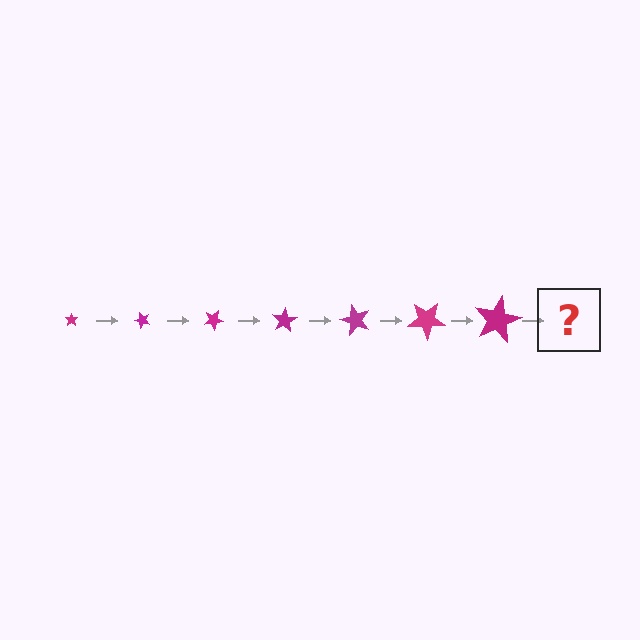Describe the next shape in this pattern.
It should be a star, larger than the previous one and rotated 350 degrees from the start.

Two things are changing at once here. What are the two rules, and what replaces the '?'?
The two rules are that the star grows larger each step and it rotates 50 degrees each step. The '?' should be a star, larger than the previous one and rotated 350 degrees from the start.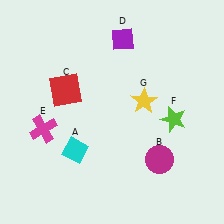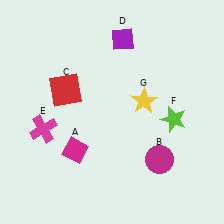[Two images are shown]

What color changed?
The diamond (A) changed from cyan in Image 1 to magenta in Image 2.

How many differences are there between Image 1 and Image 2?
There is 1 difference between the two images.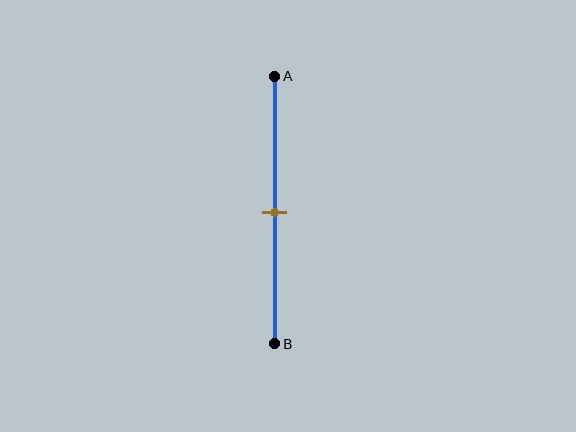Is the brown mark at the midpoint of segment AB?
Yes, the mark is approximately at the midpoint.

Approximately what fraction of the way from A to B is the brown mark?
The brown mark is approximately 50% of the way from A to B.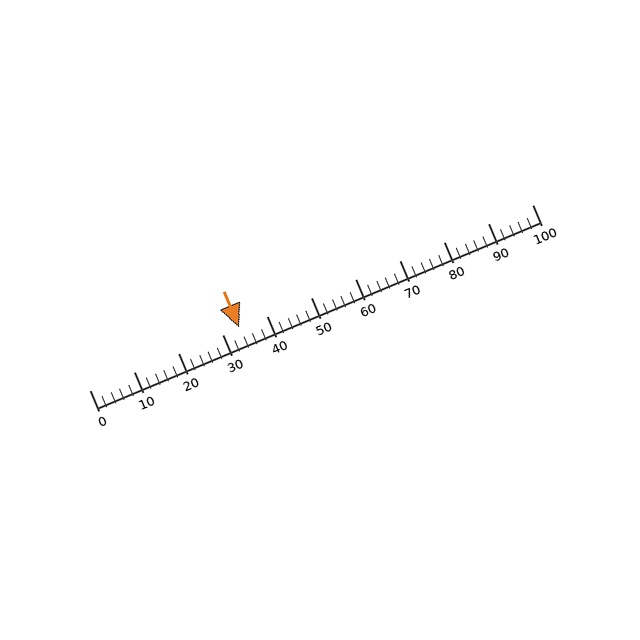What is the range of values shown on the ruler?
The ruler shows values from 0 to 100.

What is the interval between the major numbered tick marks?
The major tick marks are spaced 10 units apart.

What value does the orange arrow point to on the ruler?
The orange arrow points to approximately 34.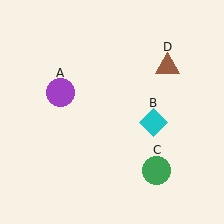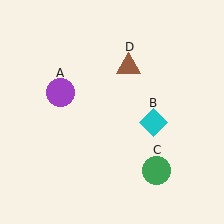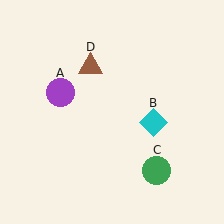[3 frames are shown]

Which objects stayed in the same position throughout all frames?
Purple circle (object A) and cyan diamond (object B) and green circle (object C) remained stationary.